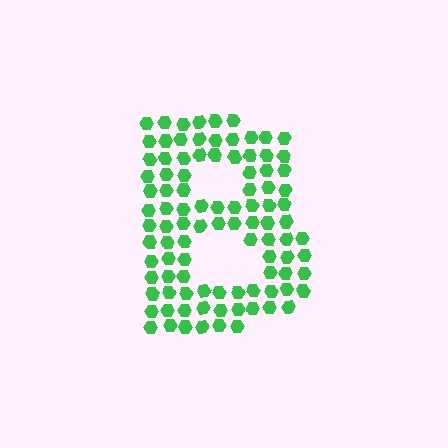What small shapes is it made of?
It is made of small hexagons.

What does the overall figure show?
The overall figure shows the letter B.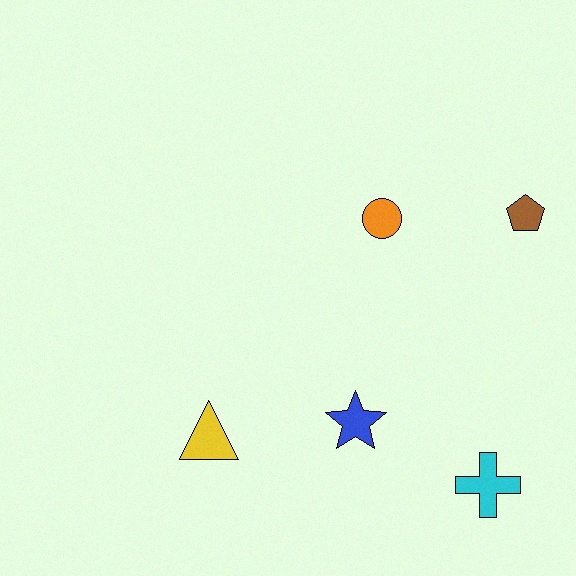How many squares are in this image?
There are no squares.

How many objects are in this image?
There are 5 objects.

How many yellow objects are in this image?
There is 1 yellow object.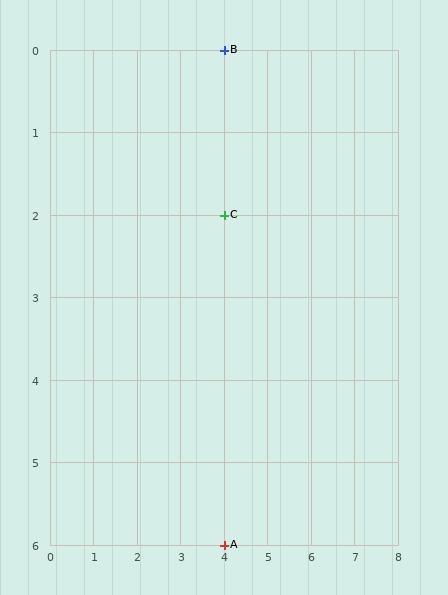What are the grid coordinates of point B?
Point B is at grid coordinates (4, 0).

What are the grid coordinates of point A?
Point A is at grid coordinates (4, 6).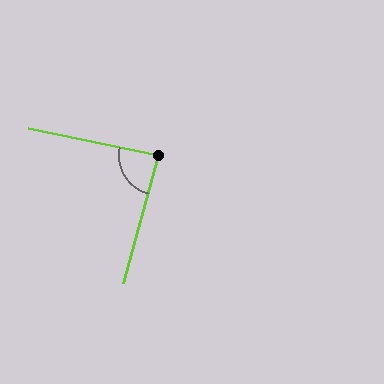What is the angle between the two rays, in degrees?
Approximately 87 degrees.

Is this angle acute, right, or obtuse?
It is approximately a right angle.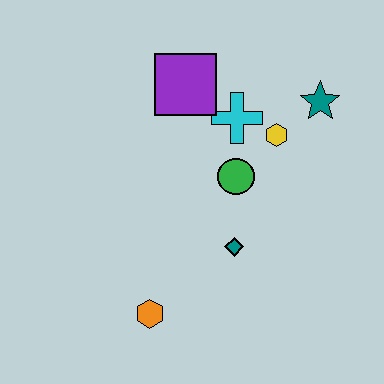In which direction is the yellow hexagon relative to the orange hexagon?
The yellow hexagon is above the orange hexagon.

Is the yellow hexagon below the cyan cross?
Yes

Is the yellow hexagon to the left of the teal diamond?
No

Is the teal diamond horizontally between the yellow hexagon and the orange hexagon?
Yes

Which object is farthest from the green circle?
The orange hexagon is farthest from the green circle.